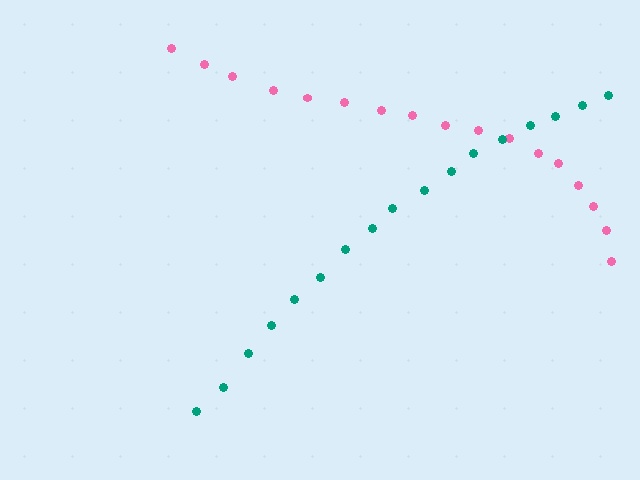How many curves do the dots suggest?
There are 2 distinct paths.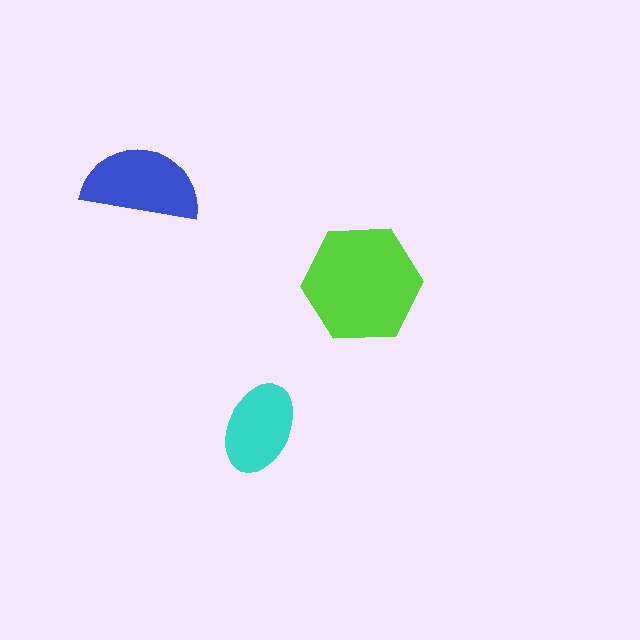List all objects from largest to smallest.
The lime hexagon, the blue semicircle, the cyan ellipse.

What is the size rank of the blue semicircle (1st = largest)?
2nd.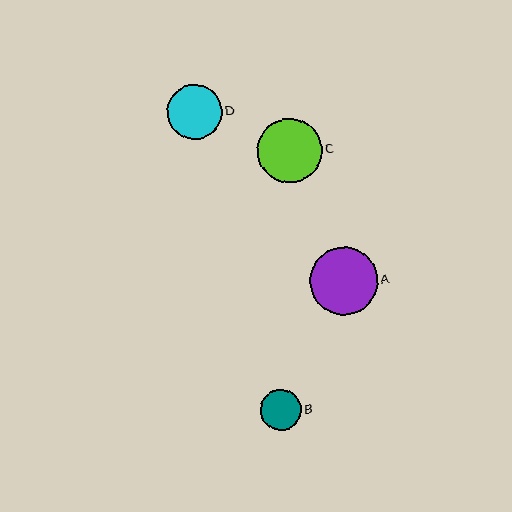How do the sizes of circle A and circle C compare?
Circle A and circle C are approximately the same size.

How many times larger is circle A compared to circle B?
Circle A is approximately 1.7 times the size of circle B.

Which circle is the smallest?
Circle B is the smallest with a size of approximately 41 pixels.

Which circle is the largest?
Circle A is the largest with a size of approximately 67 pixels.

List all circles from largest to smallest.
From largest to smallest: A, C, D, B.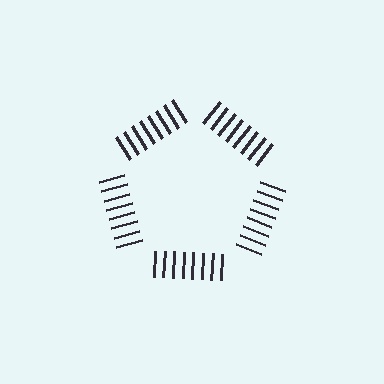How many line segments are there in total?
40 — 8 along each of the 5 edges.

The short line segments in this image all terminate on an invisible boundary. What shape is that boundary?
An illusory pentagon — the line segments terminate on its edges but no continuous stroke is drawn.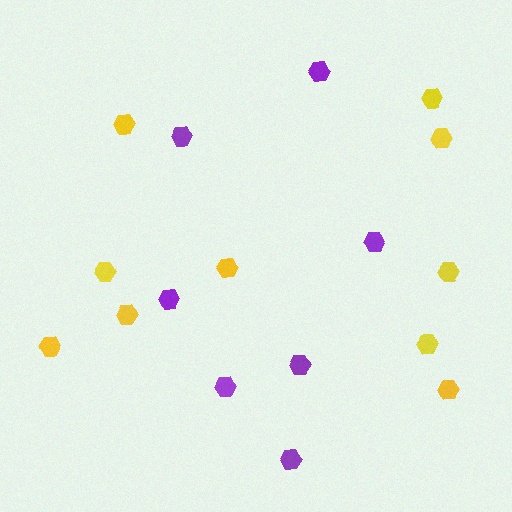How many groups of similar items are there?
There are 2 groups: one group of purple hexagons (7) and one group of yellow hexagons (10).